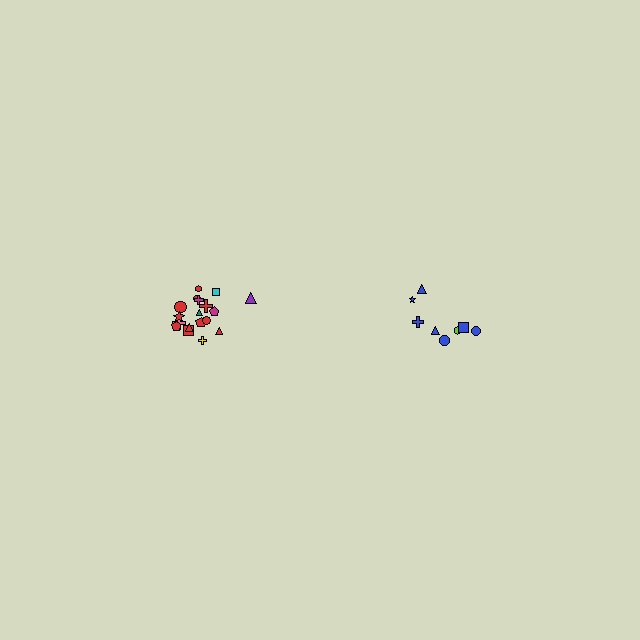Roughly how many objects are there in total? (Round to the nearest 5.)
Roughly 25 objects in total.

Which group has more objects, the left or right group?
The left group.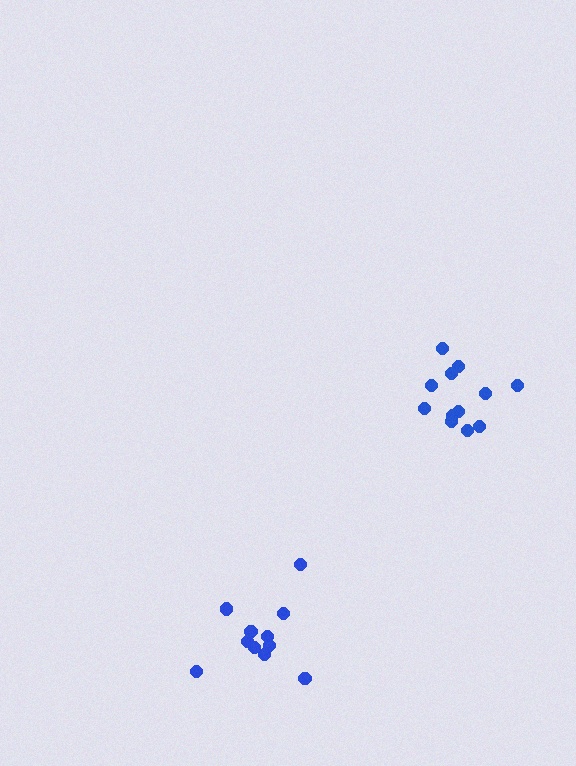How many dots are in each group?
Group 1: 11 dots, Group 2: 12 dots (23 total).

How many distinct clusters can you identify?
There are 2 distinct clusters.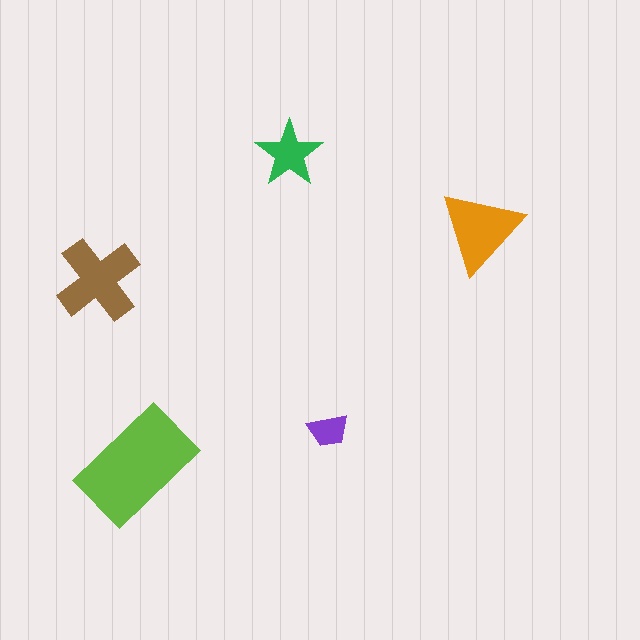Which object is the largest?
The lime rectangle.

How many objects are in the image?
There are 5 objects in the image.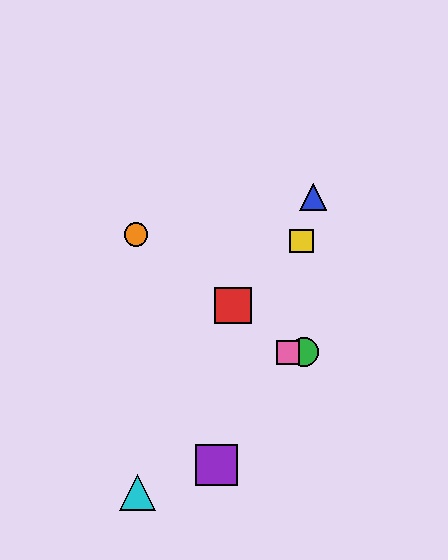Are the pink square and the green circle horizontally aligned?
Yes, both are at y≈352.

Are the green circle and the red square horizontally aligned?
No, the green circle is at y≈352 and the red square is at y≈306.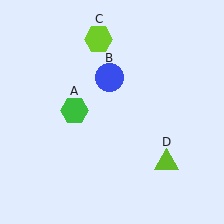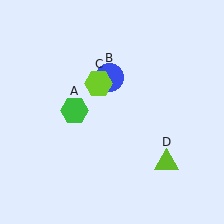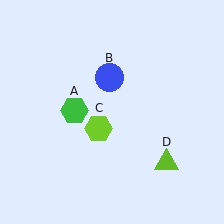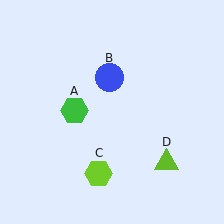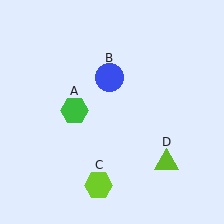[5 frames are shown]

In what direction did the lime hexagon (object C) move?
The lime hexagon (object C) moved down.